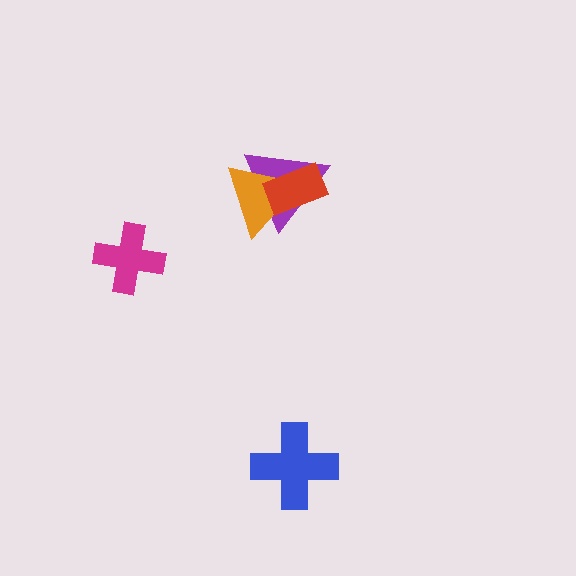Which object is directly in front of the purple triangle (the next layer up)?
The orange triangle is directly in front of the purple triangle.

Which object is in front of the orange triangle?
The red rectangle is in front of the orange triangle.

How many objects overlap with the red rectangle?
2 objects overlap with the red rectangle.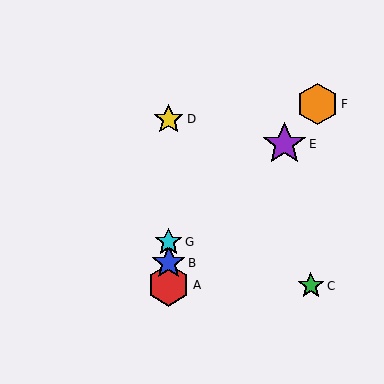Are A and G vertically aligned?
Yes, both are at x≈169.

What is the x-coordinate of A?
Object A is at x≈169.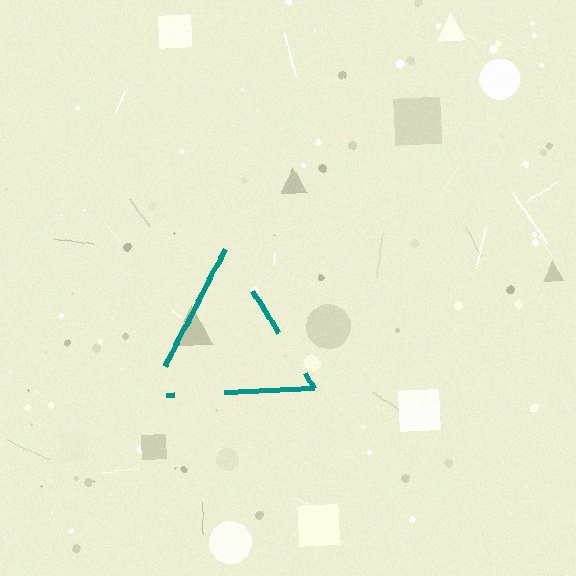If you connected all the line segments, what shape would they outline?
They would outline a triangle.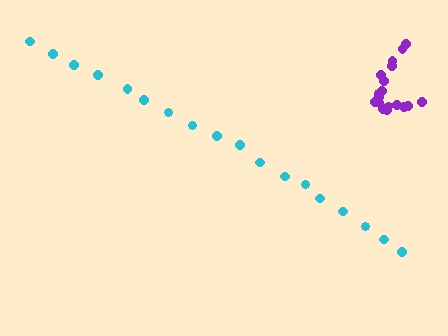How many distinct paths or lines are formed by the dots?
There are 2 distinct paths.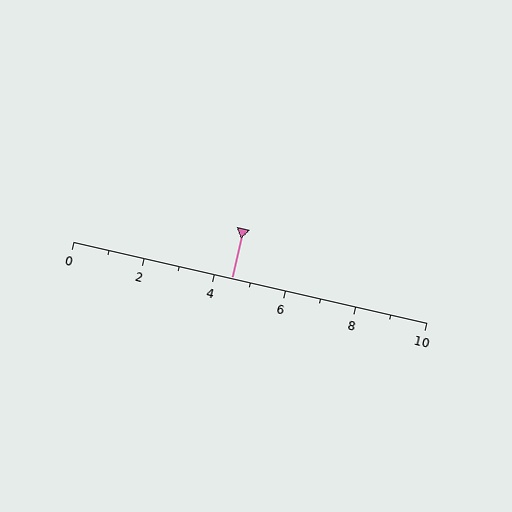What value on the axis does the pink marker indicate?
The marker indicates approximately 4.5.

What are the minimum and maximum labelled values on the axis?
The axis runs from 0 to 10.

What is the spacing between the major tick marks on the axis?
The major ticks are spaced 2 apart.